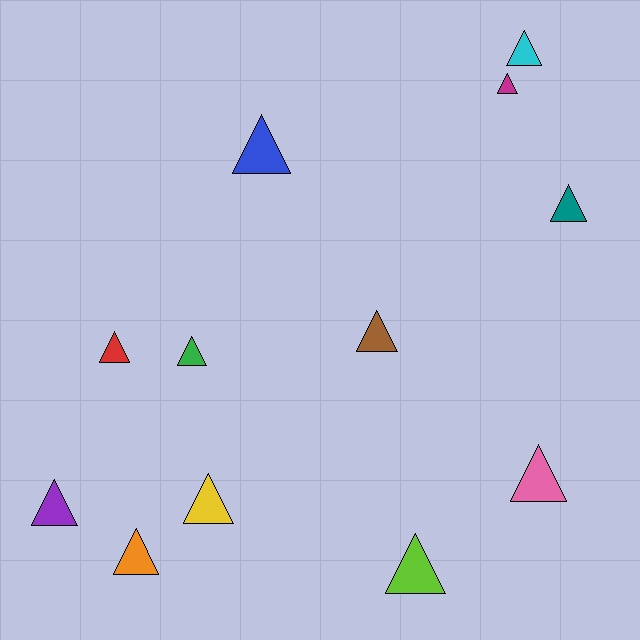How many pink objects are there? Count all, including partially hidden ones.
There is 1 pink object.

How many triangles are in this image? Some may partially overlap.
There are 12 triangles.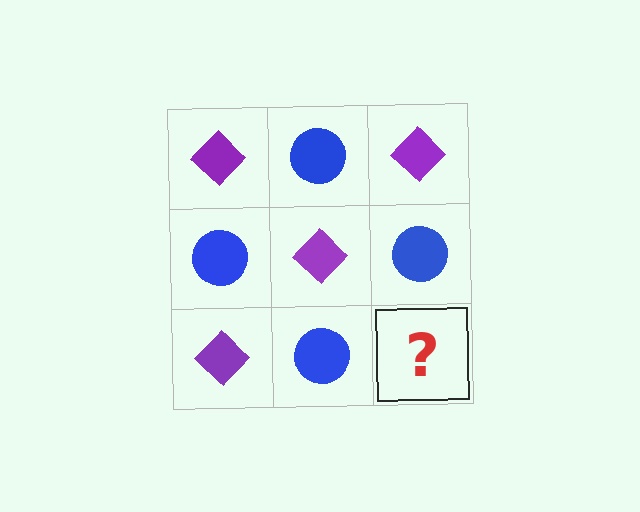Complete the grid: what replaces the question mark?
The question mark should be replaced with a purple diamond.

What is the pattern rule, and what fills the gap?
The rule is that it alternates purple diamond and blue circle in a checkerboard pattern. The gap should be filled with a purple diamond.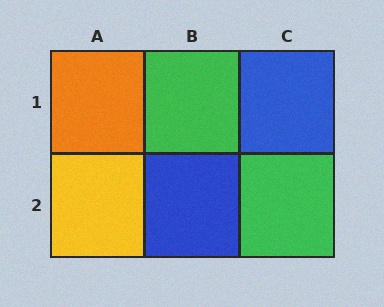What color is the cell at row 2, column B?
Blue.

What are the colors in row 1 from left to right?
Orange, green, blue.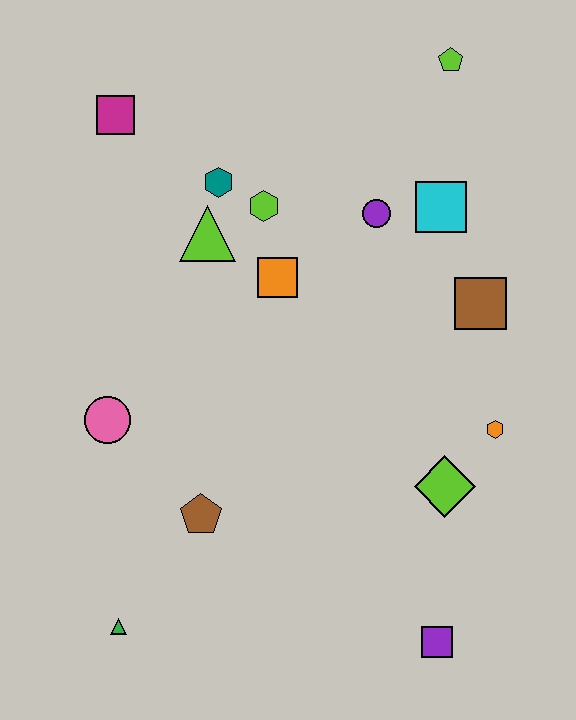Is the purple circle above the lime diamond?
Yes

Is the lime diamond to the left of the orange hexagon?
Yes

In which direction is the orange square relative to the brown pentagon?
The orange square is above the brown pentagon.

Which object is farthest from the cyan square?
The green triangle is farthest from the cyan square.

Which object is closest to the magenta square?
The teal hexagon is closest to the magenta square.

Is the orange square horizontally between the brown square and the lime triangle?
Yes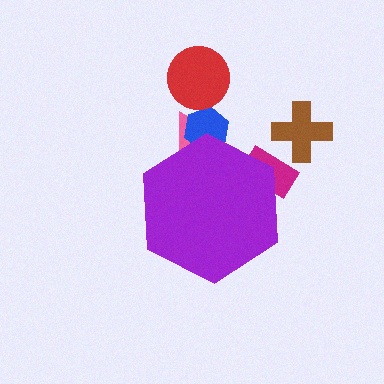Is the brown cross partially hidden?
No, the brown cross is fully visible.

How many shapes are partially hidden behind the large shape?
3 shapes are partially hidden.